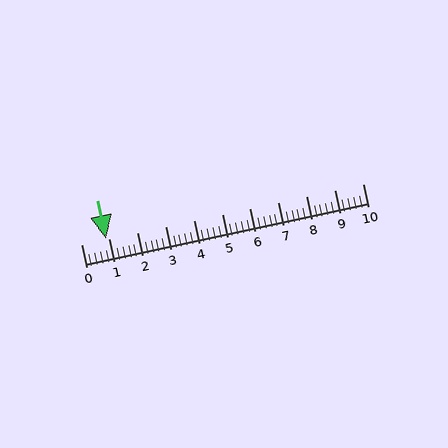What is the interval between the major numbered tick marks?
The major tick marks are spaced 1 units apart.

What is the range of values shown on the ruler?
The ruler shows values from 0 to 10.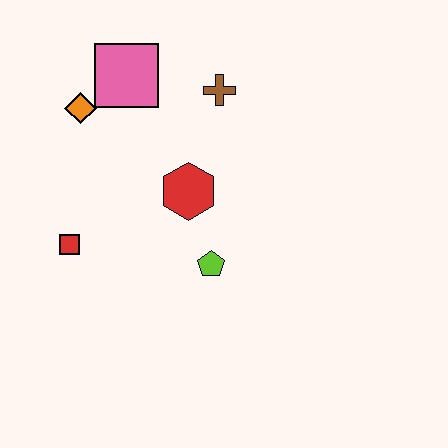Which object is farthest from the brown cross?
The red square is farthest from the brown cross.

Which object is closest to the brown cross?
The pink square is closest to the brown cross.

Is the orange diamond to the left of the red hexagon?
Yes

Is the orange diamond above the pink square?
No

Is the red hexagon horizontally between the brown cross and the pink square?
Yes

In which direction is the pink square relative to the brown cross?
The pink square is to the left of the brown cross.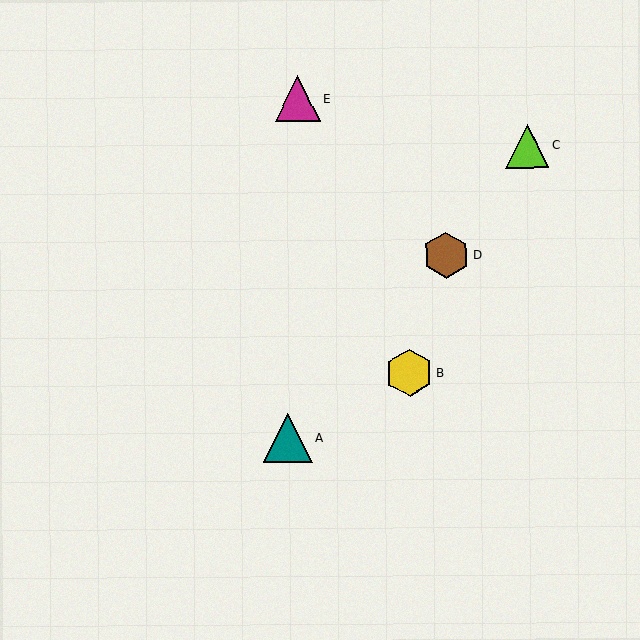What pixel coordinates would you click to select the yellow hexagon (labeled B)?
Click at (409, 373) to select the yellow hexagon B.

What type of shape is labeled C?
Shape C is a lime triangle.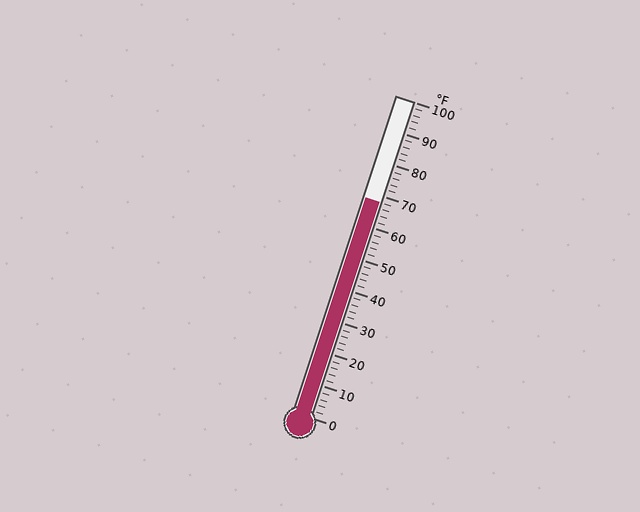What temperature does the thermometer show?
The thermometer shows approximately 68°F.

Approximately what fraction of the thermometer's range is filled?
The thermometer is filled to approximately 70% of its range.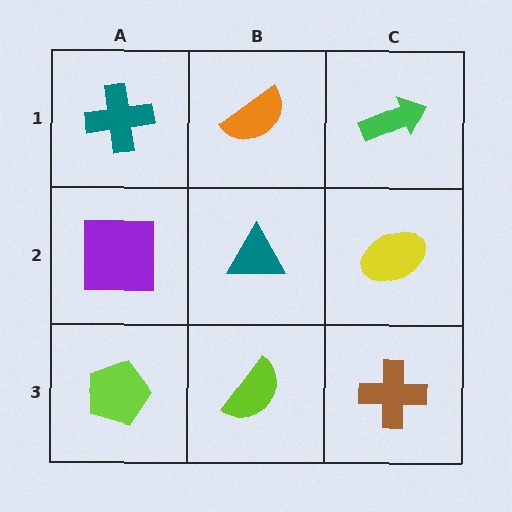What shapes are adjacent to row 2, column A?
A teal cross (row 1, column A), a lime pentagon (row 3, column A), a teal triangle (row 2, column B).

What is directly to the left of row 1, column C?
An orange semicircle.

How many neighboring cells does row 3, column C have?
2.